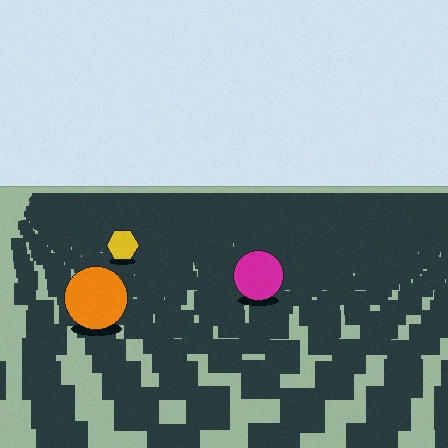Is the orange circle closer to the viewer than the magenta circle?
Yes. The orange circle is closer — you can tell from the texture gradient: the ground texture is coarser near it.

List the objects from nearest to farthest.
From nearest to farthest: the orange circle, the magenta circle, the yellow hexagon.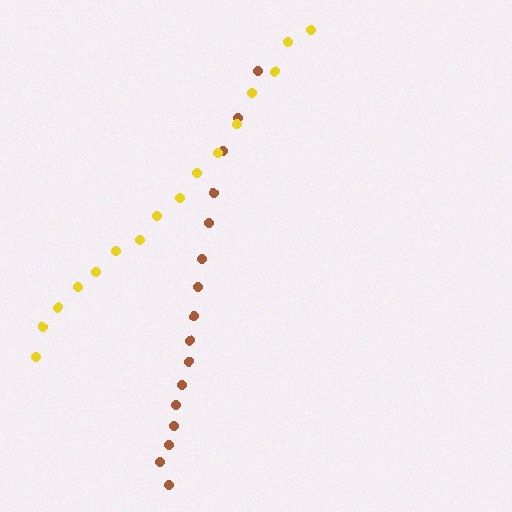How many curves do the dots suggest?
There are 2 distinct paths.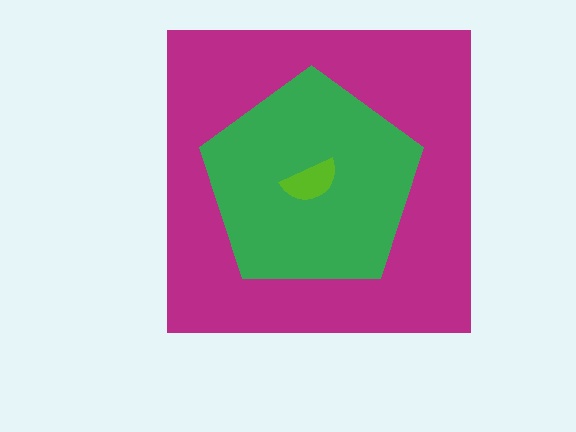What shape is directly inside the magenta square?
The green pentagon.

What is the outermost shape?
The magenta square.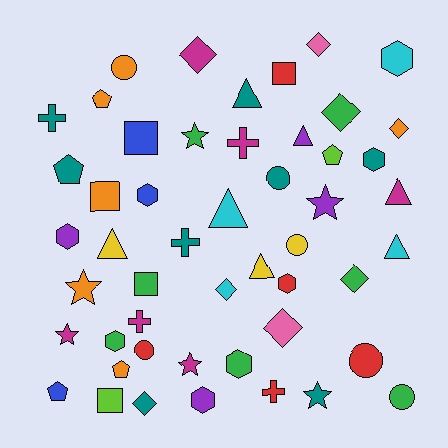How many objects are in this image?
There are 50 objects.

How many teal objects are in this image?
There are 8 teal objects.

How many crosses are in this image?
There are 5 crosses.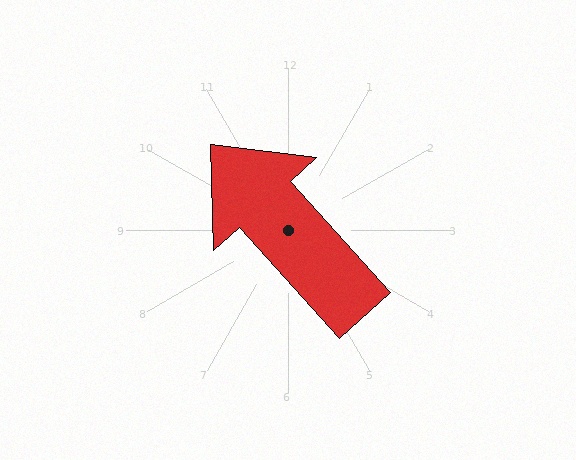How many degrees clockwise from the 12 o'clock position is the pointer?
Approximately 318 degrees.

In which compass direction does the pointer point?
Northwest.